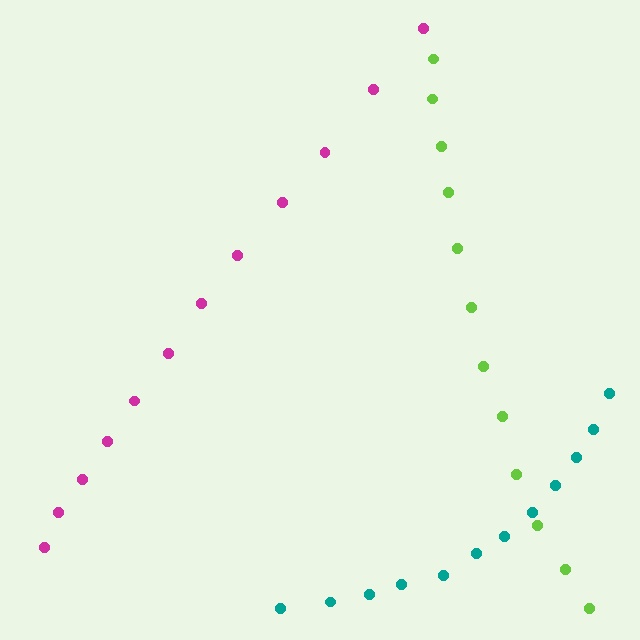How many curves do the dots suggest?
There are 3 distinct paths.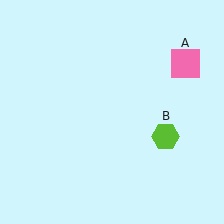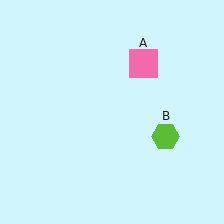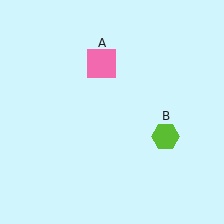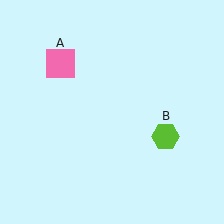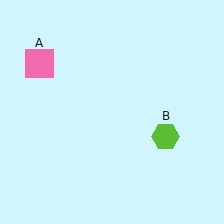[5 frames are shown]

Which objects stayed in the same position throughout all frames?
Lime hexagon (object B) remained stationary.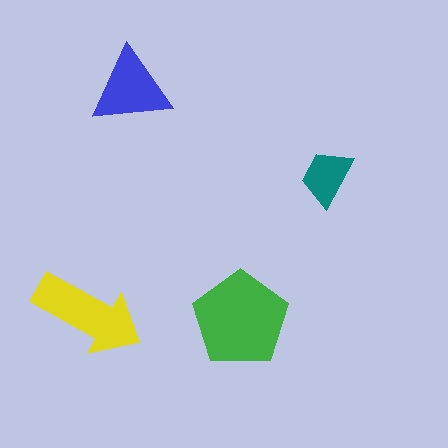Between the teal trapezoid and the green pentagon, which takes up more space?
The green pentagon.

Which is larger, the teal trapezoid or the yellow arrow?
The yellow arrow.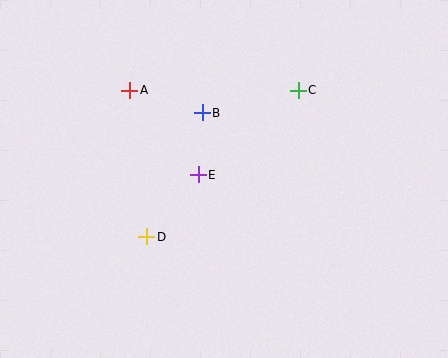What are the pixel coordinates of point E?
Point E is at (198, 175).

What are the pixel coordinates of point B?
Point B is at (202, 113).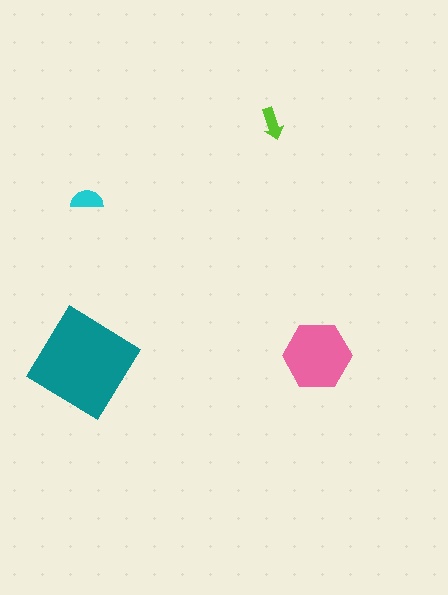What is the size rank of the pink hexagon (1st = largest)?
2nd.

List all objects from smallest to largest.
The lime arrow, the cyan semicircle, the pink hexagon, the teal diamond.